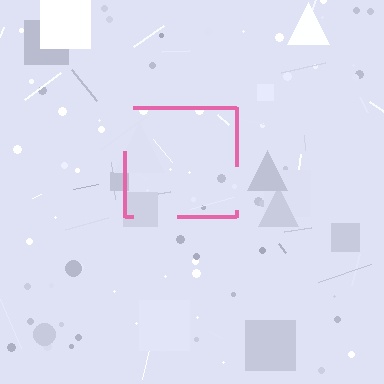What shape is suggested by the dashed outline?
The dashed outline suggests a square.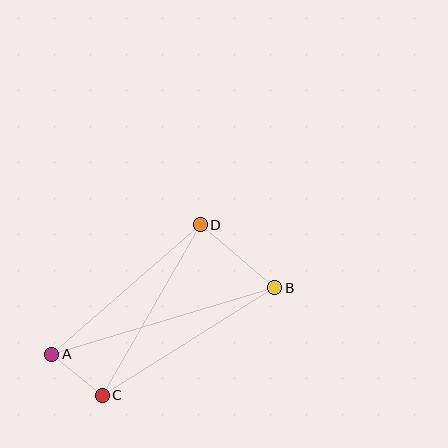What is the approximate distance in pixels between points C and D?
The distance between C and D is approximately 197 pixels.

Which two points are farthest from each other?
Points A and B are farthest from each other.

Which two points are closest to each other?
Points A and C are closest to each other.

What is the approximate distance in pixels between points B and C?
The distance between B and C is approximately 203 pixels.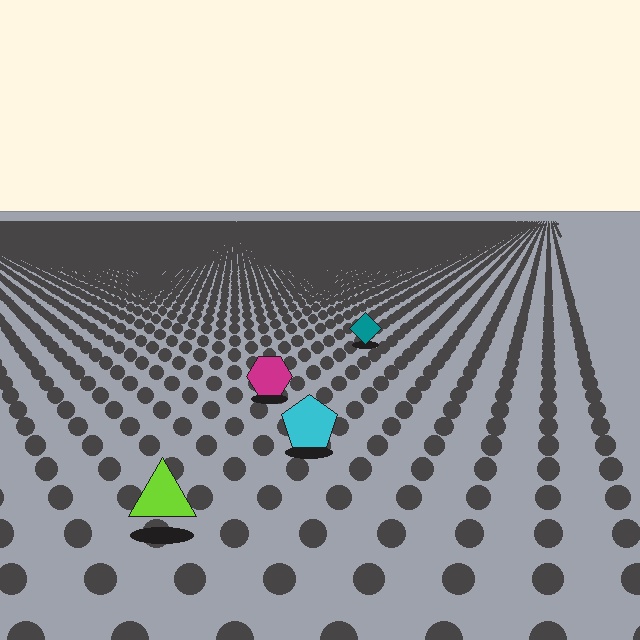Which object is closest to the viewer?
The lime triangle is closest. The texture marks near it are larger and more spread out.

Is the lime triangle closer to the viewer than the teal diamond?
Yes. The lime triangle is closer — you can tell from the texture gradient: the ground texture is coarser near it.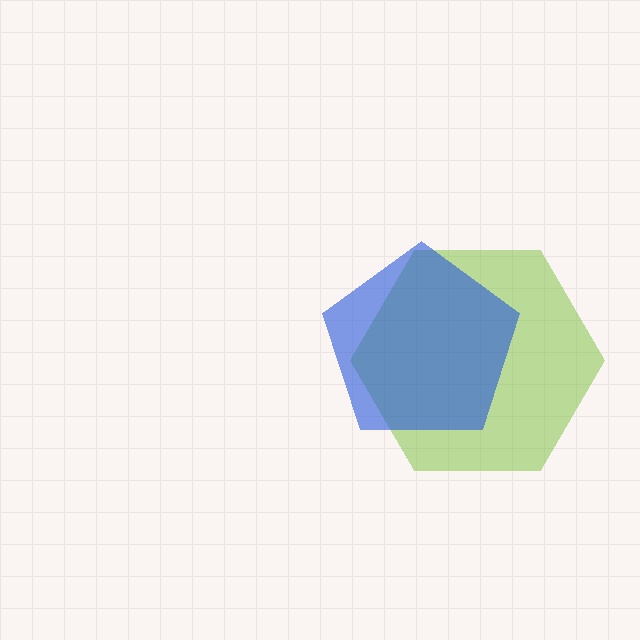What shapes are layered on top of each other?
The layered shapes are: a lime hexagon, a blue pentagon.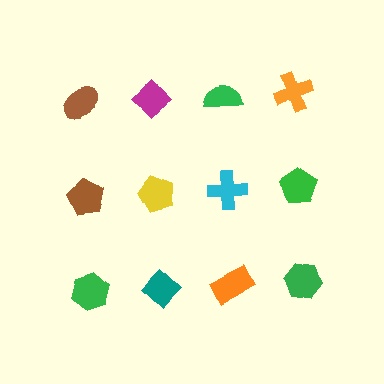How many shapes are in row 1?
4 shapes.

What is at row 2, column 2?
A yellow pentagon.